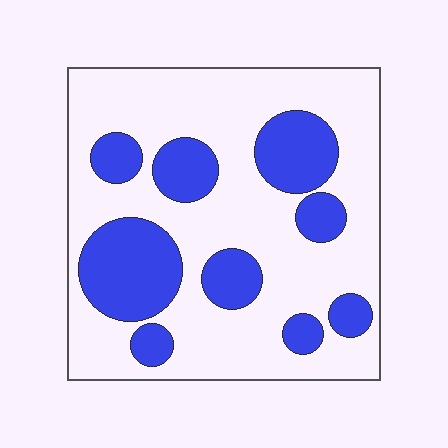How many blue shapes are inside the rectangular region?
9.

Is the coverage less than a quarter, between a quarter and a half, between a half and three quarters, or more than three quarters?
Between a quarter and a half.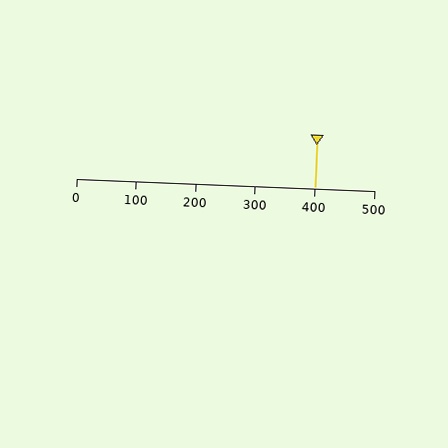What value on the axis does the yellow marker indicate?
The marker indicates approximately 400.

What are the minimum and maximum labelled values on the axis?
The axis runs from 0 to 500.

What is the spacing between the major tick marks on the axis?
The major ticks are spaced 100 apart.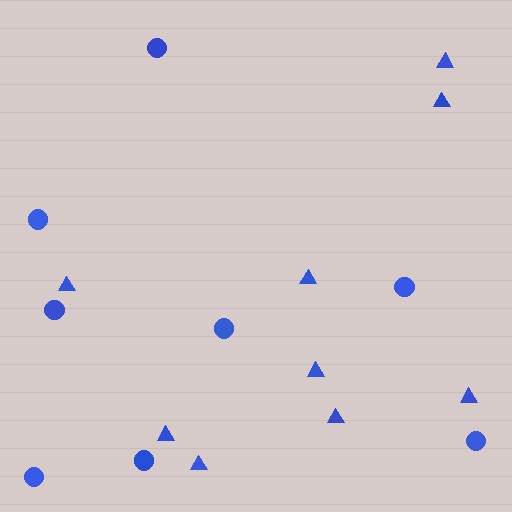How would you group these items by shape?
There are 2 groups: one group of triangles (9) and one group of circles (8).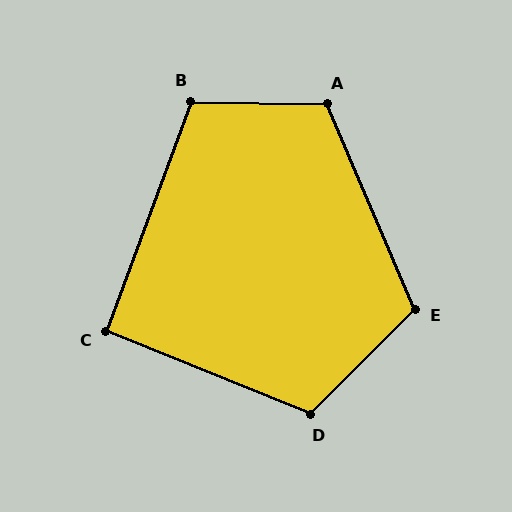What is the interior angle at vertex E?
Approximately 112 degrees (obtuse).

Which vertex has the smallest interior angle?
C, at approximately 92 degrees.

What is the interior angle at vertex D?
Approximately 113 degrees (obtuse).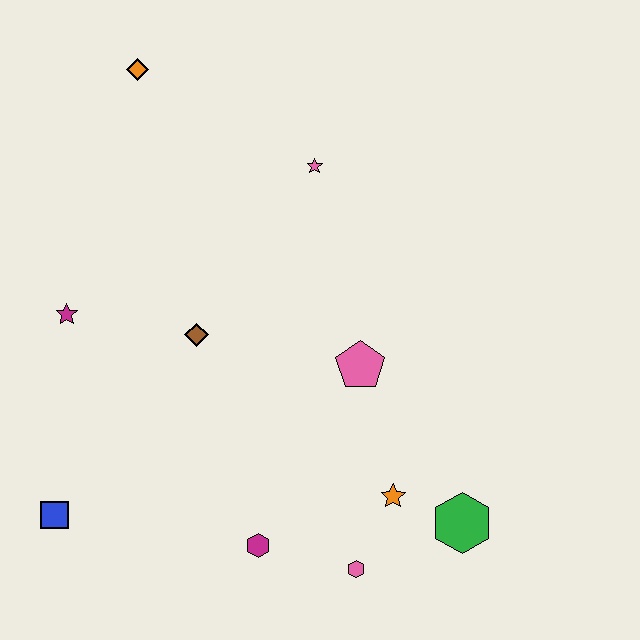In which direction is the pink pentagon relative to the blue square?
The pink pentagon is to the right of the blue square.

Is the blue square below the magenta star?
Yes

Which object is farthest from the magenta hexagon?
The orange diamond is farthest from the magenta hexagon.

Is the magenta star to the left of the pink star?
Yes